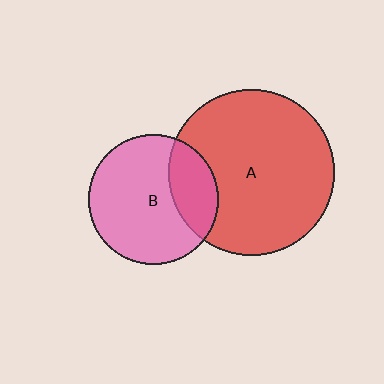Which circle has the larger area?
Circle A (red).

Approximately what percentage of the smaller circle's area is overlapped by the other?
Approximately 25%.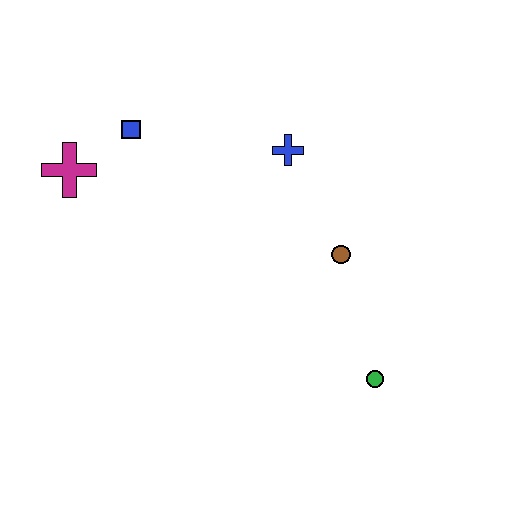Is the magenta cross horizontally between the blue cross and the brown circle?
No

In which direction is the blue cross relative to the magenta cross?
The blue cross is to the right of the magenta cross.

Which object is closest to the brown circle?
The blue cross is closest to the brown circle.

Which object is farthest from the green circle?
The magenta cross is farthest from the green circle.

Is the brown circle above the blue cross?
No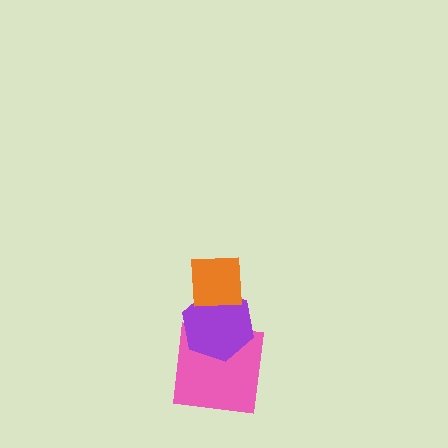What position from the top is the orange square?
The orange square is 1st from the top.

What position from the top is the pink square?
The pink square is 3rd from the top.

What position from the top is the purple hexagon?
The purple hexagon is 2nd from the top.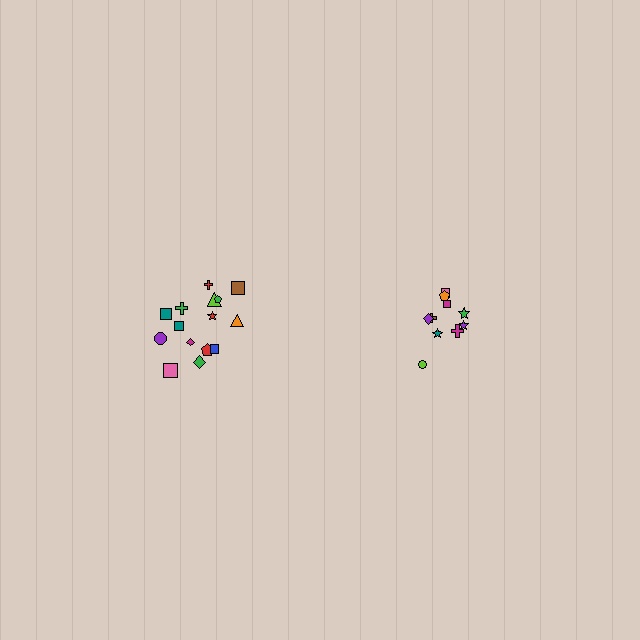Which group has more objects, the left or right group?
The left group.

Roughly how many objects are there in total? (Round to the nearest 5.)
Roughly 25 objects in total.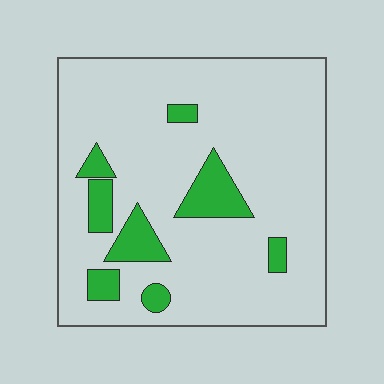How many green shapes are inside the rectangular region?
8.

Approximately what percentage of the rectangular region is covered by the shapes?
Approximately 15%.